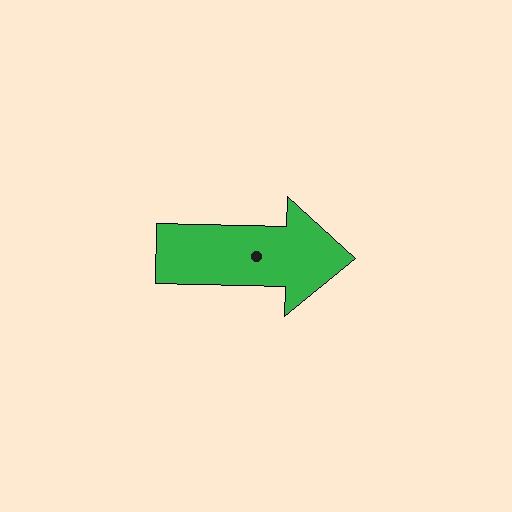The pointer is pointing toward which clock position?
Roughly 3 o'clock.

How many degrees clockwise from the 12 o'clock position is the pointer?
Approximately 91 degrees.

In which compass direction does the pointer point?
East.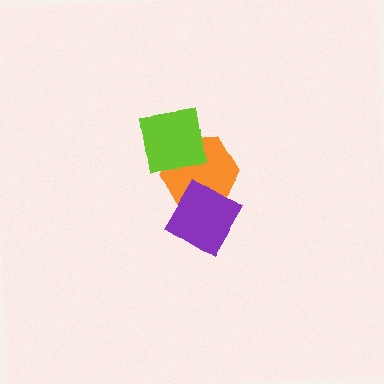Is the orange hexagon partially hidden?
Yes, it is partially covered by another shape.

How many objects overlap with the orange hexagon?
2 objects overlap with the orange hexagon.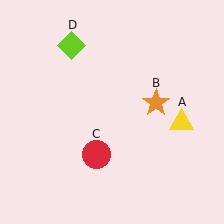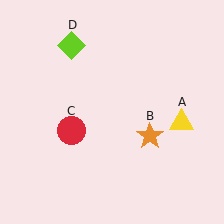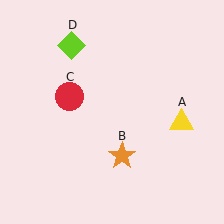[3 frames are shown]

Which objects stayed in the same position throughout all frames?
Yellow triangle (object A) and lime diamond (object D) remained stationary.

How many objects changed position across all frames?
2 objects changed position: orange star (object B), red circle (object C).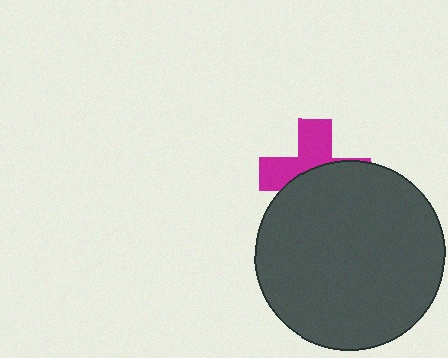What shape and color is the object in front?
The object in front is a dark gray circle.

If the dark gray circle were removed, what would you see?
You would see the complete magenta cross.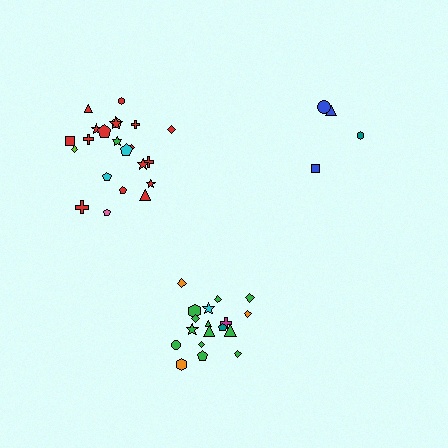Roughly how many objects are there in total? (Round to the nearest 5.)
Roughly 45 objects in total.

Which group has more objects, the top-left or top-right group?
The top-left group.